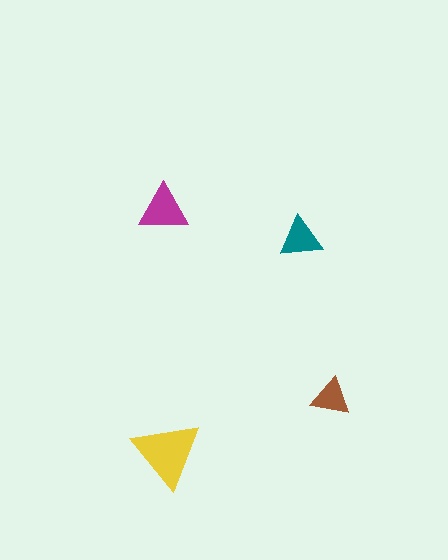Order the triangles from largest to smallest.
the yellow one, the magenta one, the teal one, the brown one.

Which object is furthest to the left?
The magenta triangle is leftmost.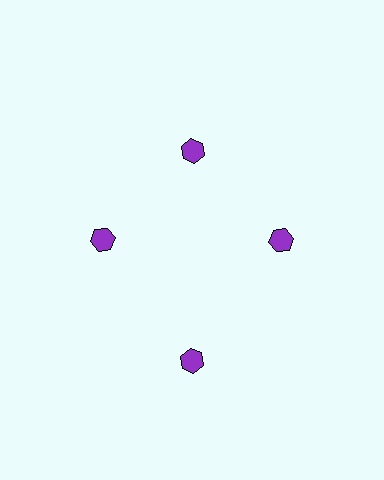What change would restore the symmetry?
The symmetry would be restored by moving it inward, back onto the ring so that all 4 hexagons sit at equal angles and equal distance from the center.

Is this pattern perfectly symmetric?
No. The 4 purple hexagons are arranged in a ring, but one element near the 6 o'clock position is pushed outward from the center, breaking the 4-fold rotational symmetry.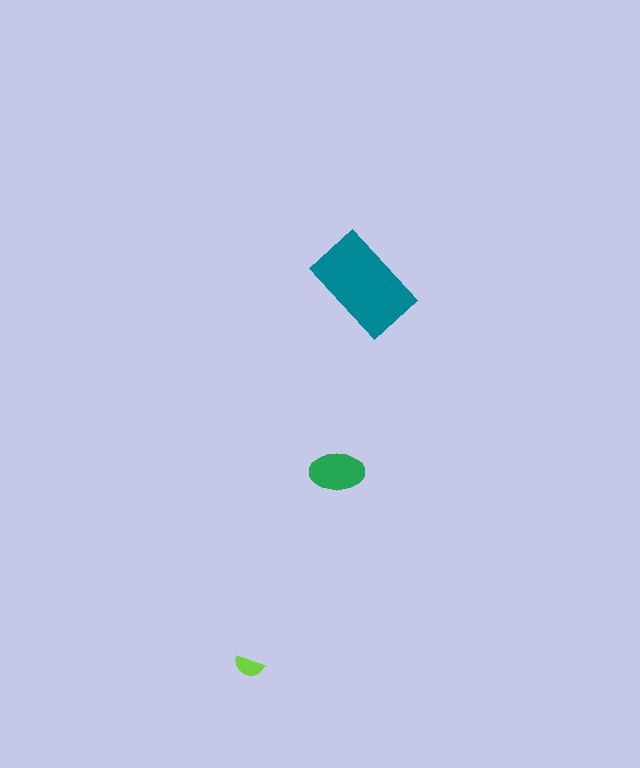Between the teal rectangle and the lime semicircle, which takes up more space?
The teal rectangle.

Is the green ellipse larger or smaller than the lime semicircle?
Larger.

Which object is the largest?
The teal rectangle.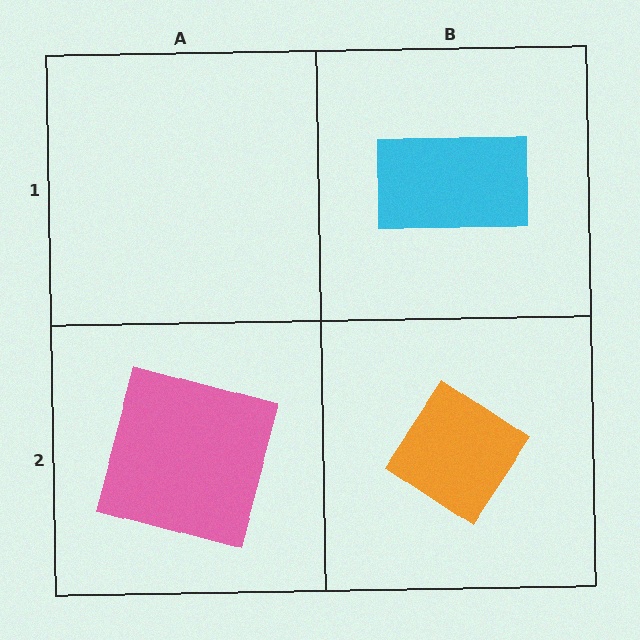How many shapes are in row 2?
2 shapes.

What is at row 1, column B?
A cyan rectangle.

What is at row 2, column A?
A pink square.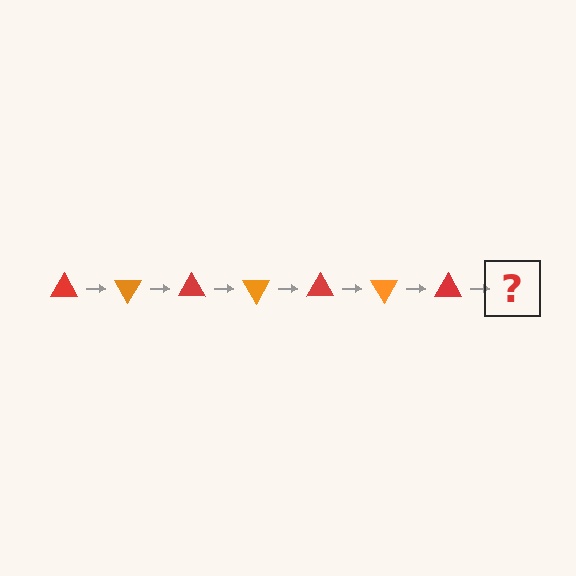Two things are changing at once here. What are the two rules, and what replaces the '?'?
The two rules are that it rotates 60 degrees each step and the color cycles through red and orange. The '?' should be an orange triangle, rotated 420 degrees from the start.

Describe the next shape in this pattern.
It should be an orange triangle, rotated 420 degrees from the start.